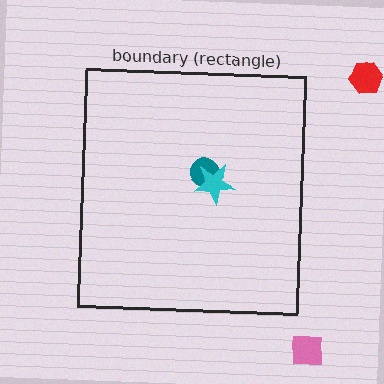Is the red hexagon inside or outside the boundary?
Outside.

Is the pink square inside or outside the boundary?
Outside.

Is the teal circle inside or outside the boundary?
Inside.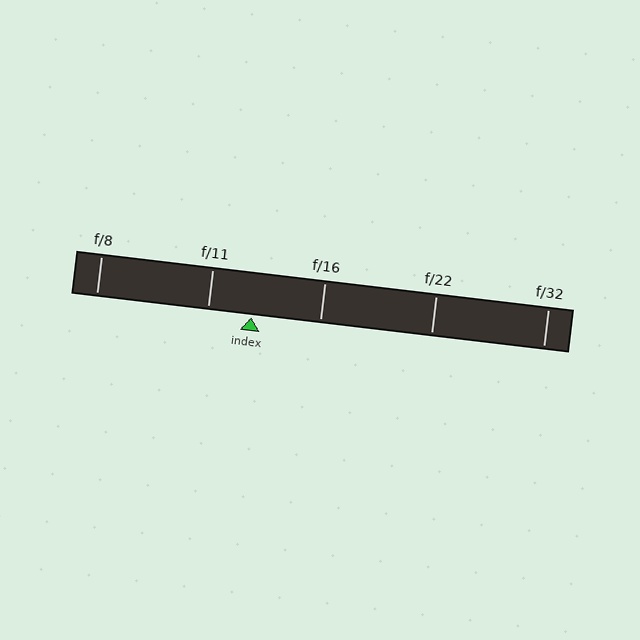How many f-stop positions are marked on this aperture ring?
There are 5 f-stop positions marked.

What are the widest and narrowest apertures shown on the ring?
The widest aperture shown is f/8 and the narrowest is f/32.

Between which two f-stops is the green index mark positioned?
The index mark is between f/11 and f/16.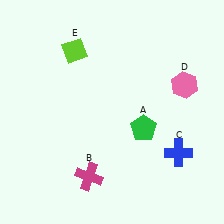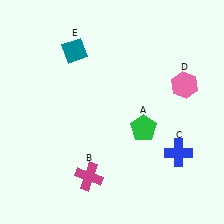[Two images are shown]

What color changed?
The diamond (E) changed from lime in Image 1 to teal in Image 2.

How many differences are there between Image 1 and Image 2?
There is 1 difference between the two images.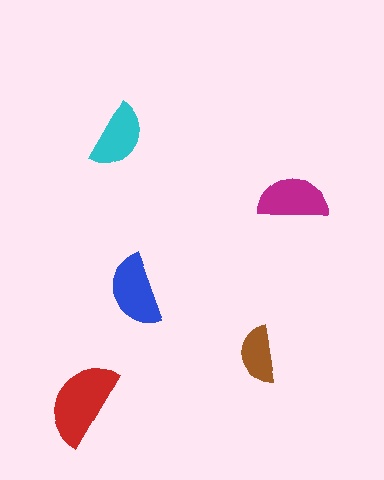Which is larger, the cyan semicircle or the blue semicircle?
The blue one.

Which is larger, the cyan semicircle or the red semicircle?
The red one.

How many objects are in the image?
There are 5 objects in the image.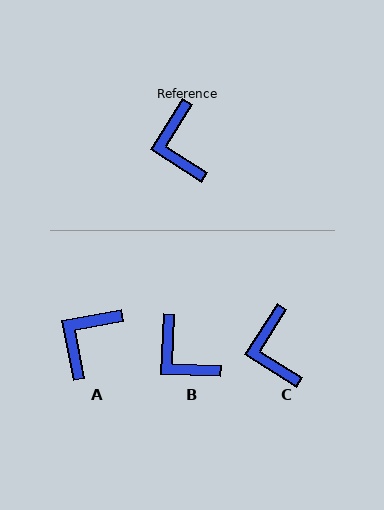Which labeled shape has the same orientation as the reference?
C.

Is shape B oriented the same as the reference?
No, it is off by about 29 degrees.